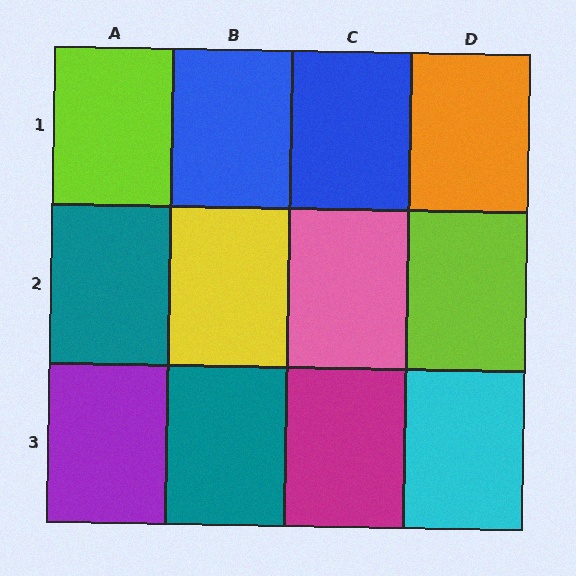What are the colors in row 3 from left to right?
Purple, teal, magenta, cyan.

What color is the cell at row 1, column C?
Blue.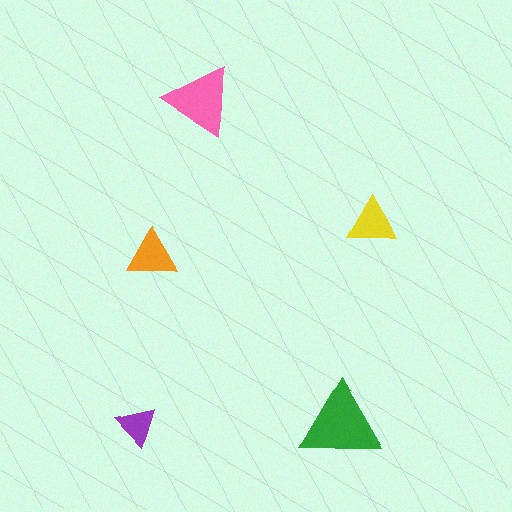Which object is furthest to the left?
The purple triangle is leftmost.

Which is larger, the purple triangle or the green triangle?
The green one.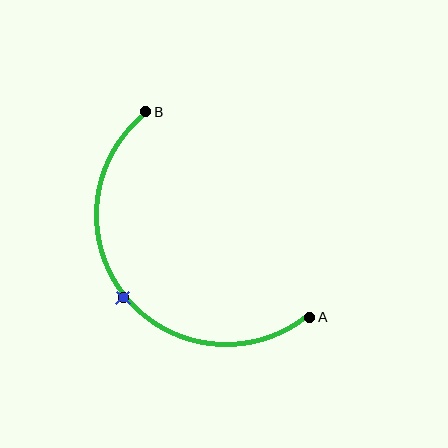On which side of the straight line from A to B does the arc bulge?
The arc bulges below and to the left of the straight line connecting A and B.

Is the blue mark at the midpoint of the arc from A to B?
Yes. The blue mark lies on the arc at equal arc-length from both A and B — it is the arc midpoint.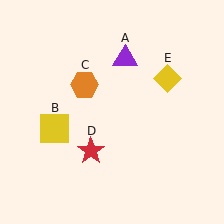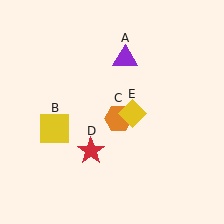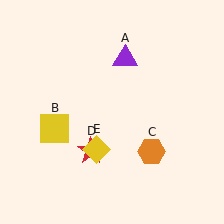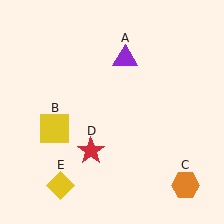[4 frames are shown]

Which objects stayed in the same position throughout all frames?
Purple triangle (object A) and yellow square (object B) and red star (object D) remained stationary.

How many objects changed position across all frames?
2 objects changed position: orange hexagon (object C), yellow diamond (object E).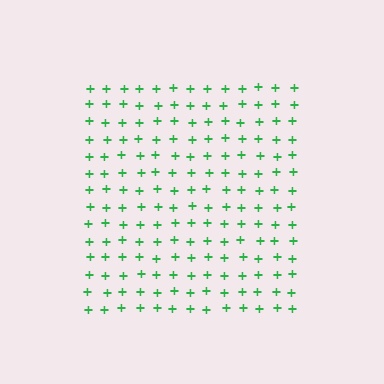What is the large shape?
The large shape is a square.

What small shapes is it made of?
It is made of small plus signs.